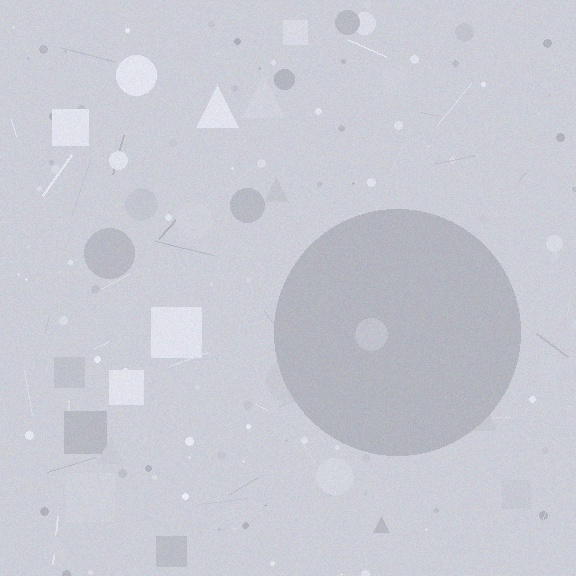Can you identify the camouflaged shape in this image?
The camouflaged shape is a circle.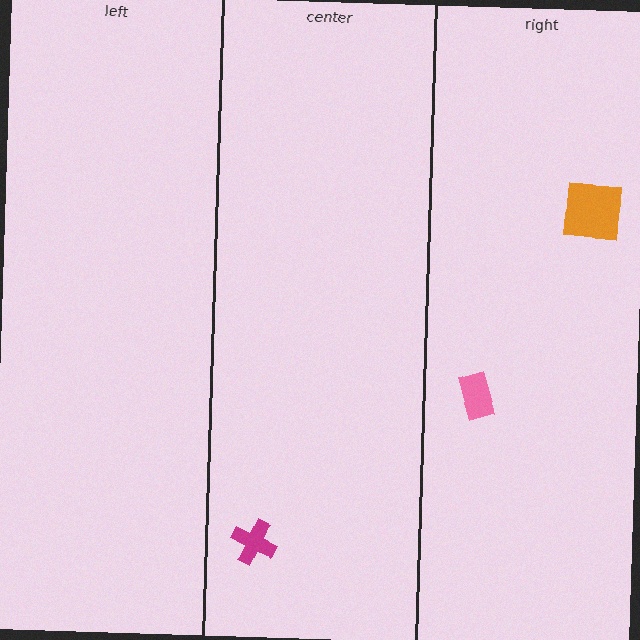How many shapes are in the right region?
2.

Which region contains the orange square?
The right region.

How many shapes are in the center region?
1.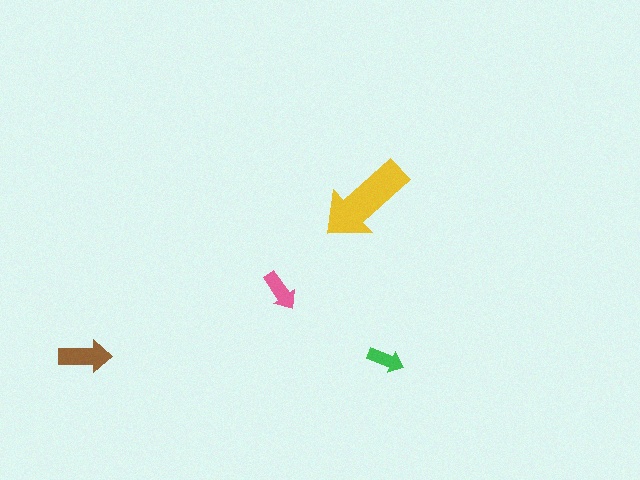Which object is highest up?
The yellow arrow is topmost.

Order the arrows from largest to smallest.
the yellow one, the brown one, the pink one, the green one.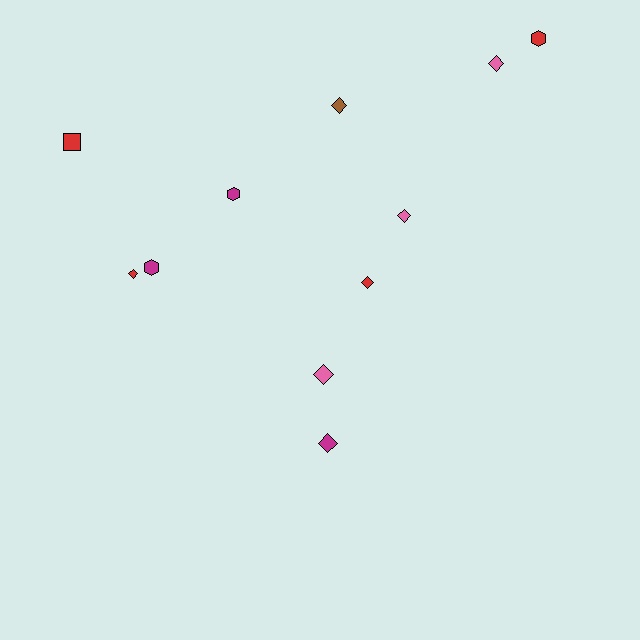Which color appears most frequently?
Red, with 4 objects.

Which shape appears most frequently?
Diamond, with 7 objects.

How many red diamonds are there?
There are 2 red diamonds.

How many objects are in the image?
There are 11 objects.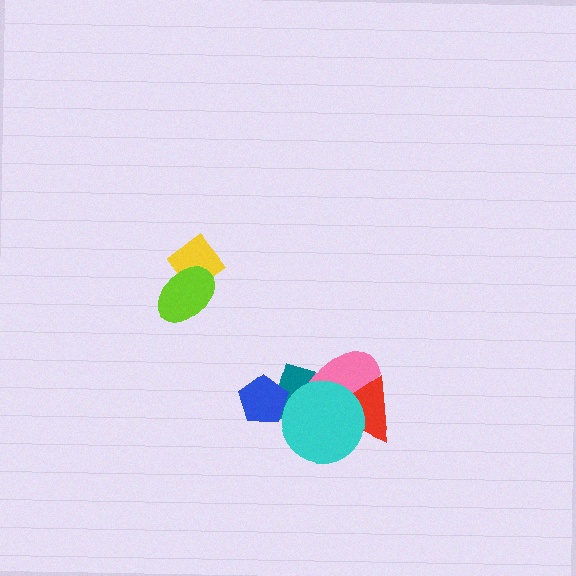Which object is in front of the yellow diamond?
The lime ellipse is in front of the yellow diamond.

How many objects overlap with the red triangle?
2 objects overlap with the red triangle.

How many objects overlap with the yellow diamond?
1 object overlaps with the yellow diamond.